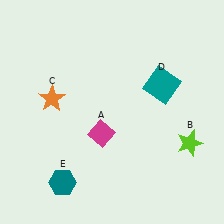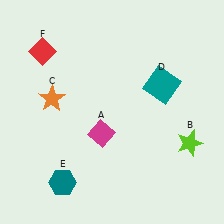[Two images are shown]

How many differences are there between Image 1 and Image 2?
There is 1 difference between the two images.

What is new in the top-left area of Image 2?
A red diamond (F) was added in the top-left area of Image 2.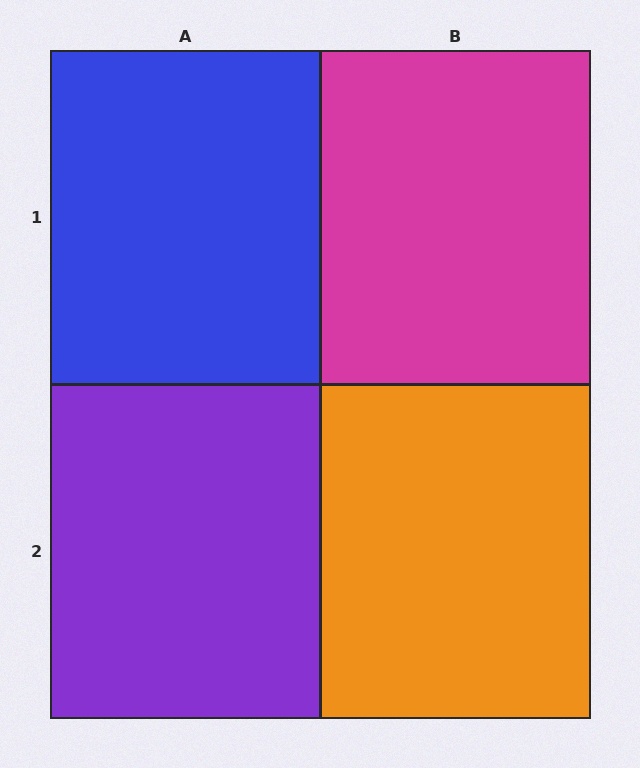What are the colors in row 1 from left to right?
Blue, magenta.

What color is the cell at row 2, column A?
Purple.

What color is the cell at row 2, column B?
Orange.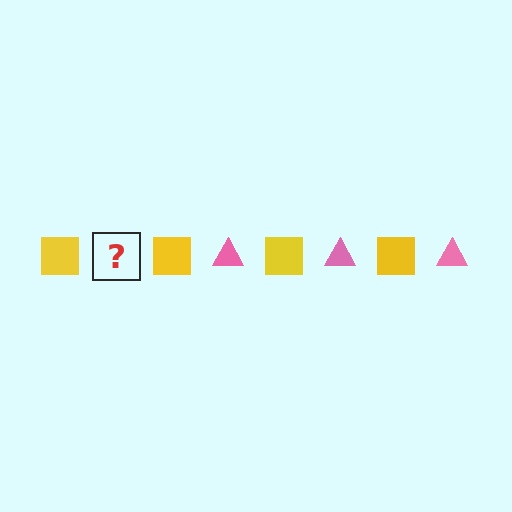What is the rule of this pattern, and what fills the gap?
The rule is that the pattern alternates between yellow square and pink triangle. The gap should be filled with a pink triangle.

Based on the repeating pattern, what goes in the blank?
The blank should be a pink triangle.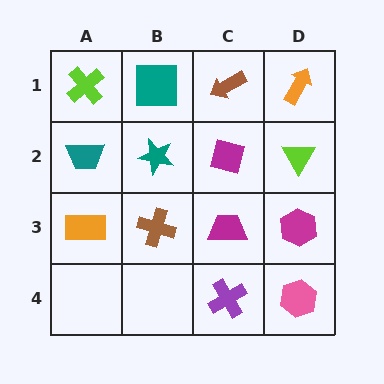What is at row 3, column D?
A magenta hexagon.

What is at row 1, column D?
An orange arrow.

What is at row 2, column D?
A lime triangle.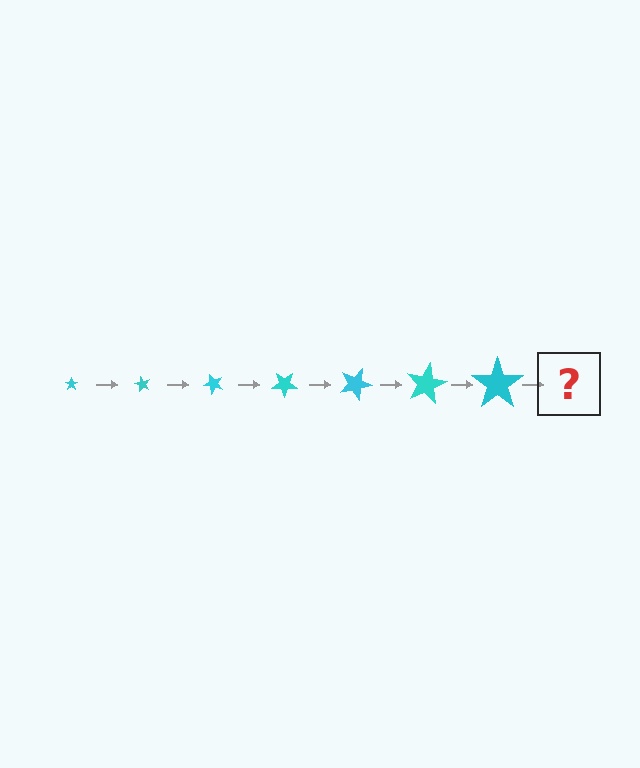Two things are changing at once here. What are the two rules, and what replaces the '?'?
The two rules are that the star grows larger each step and it rotates 60 degrees each step. The '?' should be a star, larger than the previous one and rotated 420 degrees from the start.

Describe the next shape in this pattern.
It should be a star, larger than the previous one and rotated 420 degrees from the start.